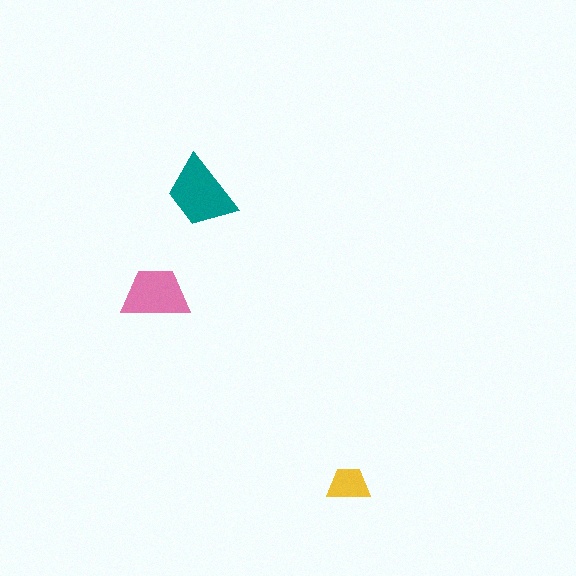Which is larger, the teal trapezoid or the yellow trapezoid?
The teal one.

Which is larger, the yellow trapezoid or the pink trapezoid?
The pink one.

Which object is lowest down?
The yellow trapezoid is bottommost.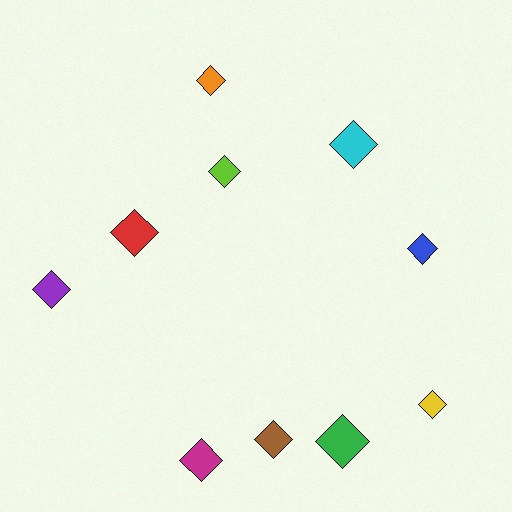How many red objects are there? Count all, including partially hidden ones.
There is 1 red object.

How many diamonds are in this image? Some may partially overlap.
There are 10 diamonds.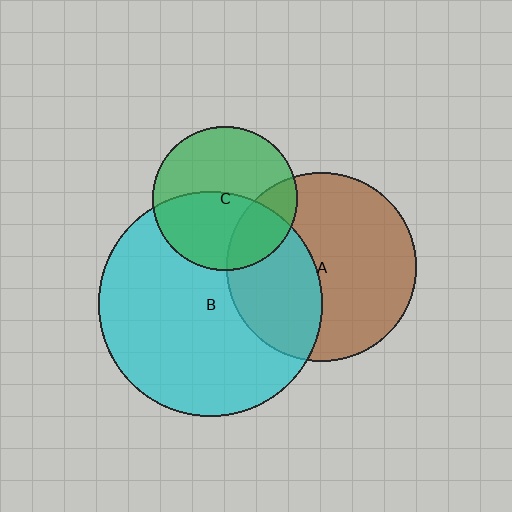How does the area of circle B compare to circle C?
Approximately 2.4 times.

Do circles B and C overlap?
Yes.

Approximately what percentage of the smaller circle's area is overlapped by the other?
Approximately 50%.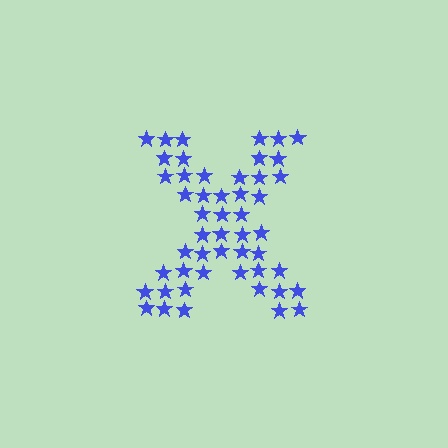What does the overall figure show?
The overall figure shows the letter X.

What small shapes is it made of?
It is made of small stars.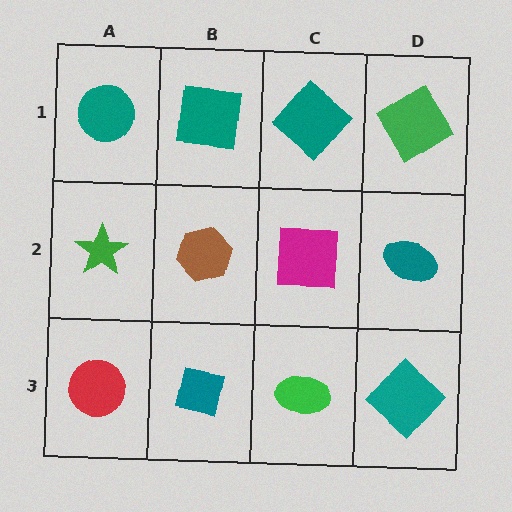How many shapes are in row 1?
4 shapes.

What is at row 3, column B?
A teal square.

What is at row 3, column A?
A red circle.